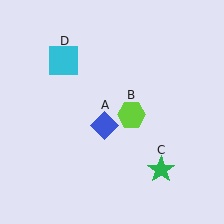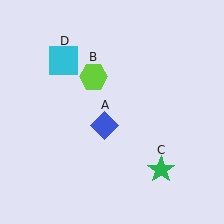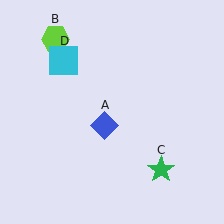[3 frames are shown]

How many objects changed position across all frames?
1 object changed position: lime hexagon (object B).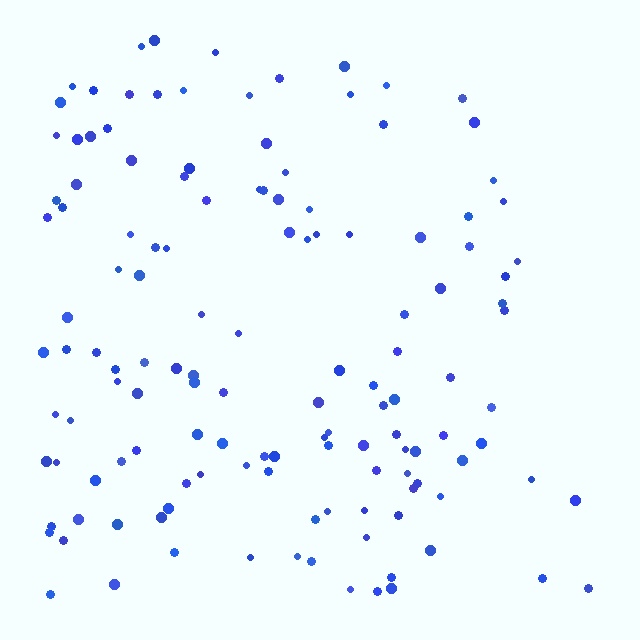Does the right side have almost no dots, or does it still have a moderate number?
Still a moderate number, just noticeably fewer than the left.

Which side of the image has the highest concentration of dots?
The left.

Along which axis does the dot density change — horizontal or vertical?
Horizontal.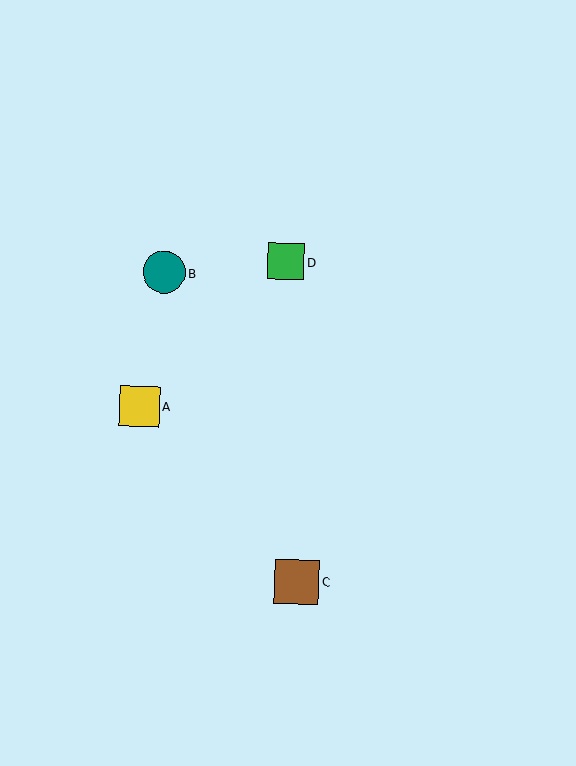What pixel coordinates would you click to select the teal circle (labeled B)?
Click at (164, 272) to select the teal circle B.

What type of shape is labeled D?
Shape D is a green square.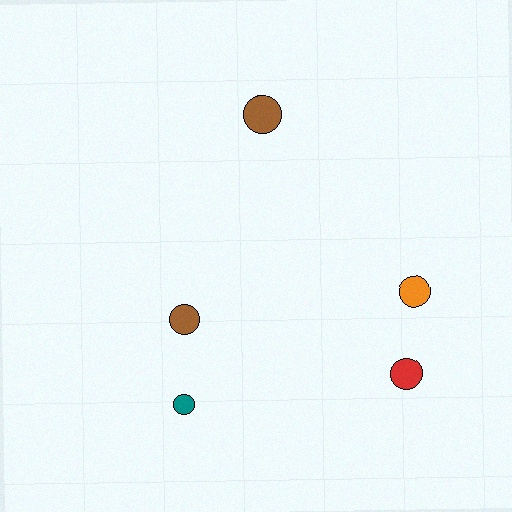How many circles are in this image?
There are 5 circles.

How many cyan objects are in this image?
There are no cyan objects.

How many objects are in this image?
There are 5 objects.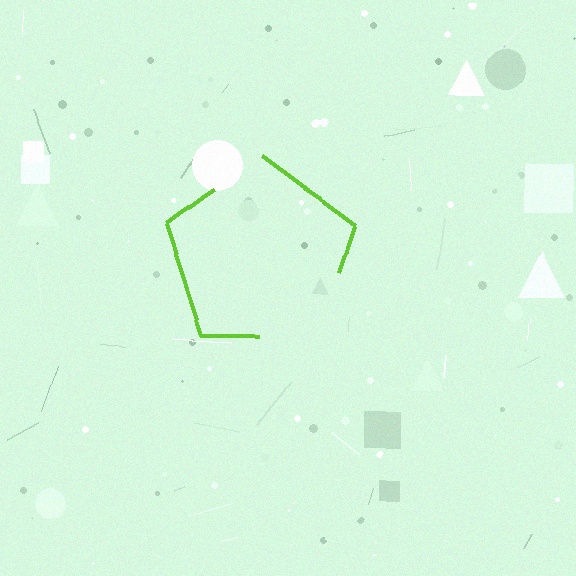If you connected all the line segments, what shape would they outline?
They would outline a pentagon.